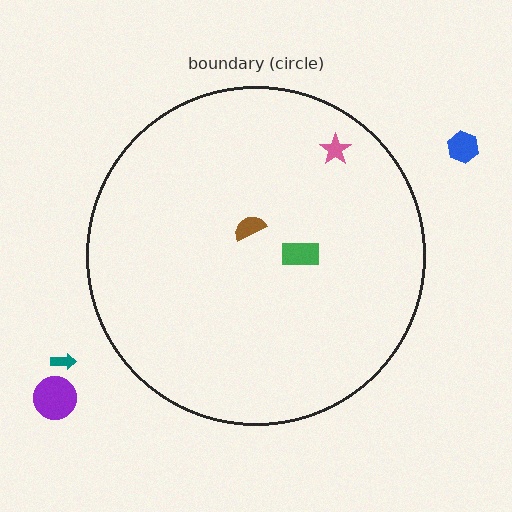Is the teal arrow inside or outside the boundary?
Outside.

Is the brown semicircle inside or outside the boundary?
Inside.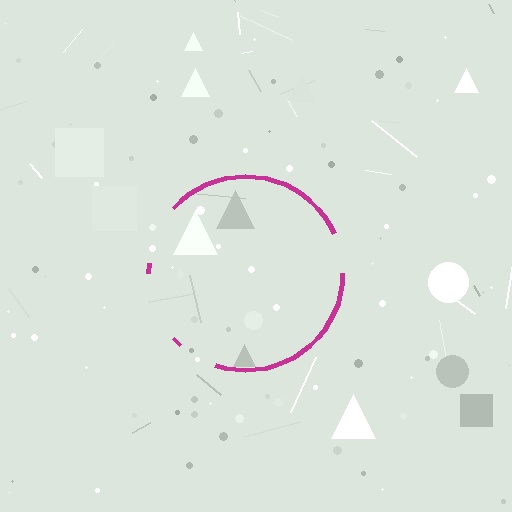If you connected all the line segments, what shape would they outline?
They would outline a circle.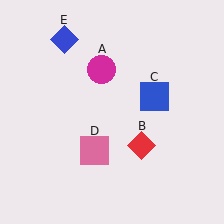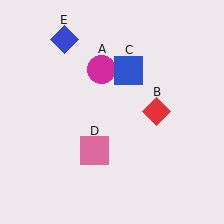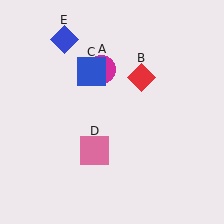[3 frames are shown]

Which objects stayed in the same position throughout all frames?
Magenta circle (object A) and pink square (object D) and blue diamond (object E) remained stationary.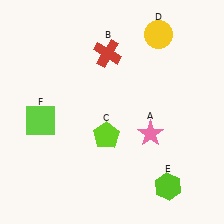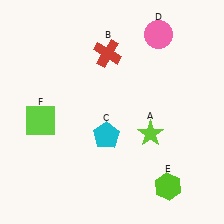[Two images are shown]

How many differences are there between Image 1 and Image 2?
There are 3 differences between the two images.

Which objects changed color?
A changed from pink to lime. C changed from lime to cyan. D changed from yellow to pink.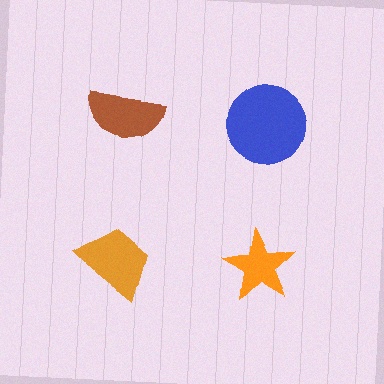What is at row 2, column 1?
An orange trapezoid.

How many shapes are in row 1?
2 shapes.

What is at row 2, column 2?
An orange star.